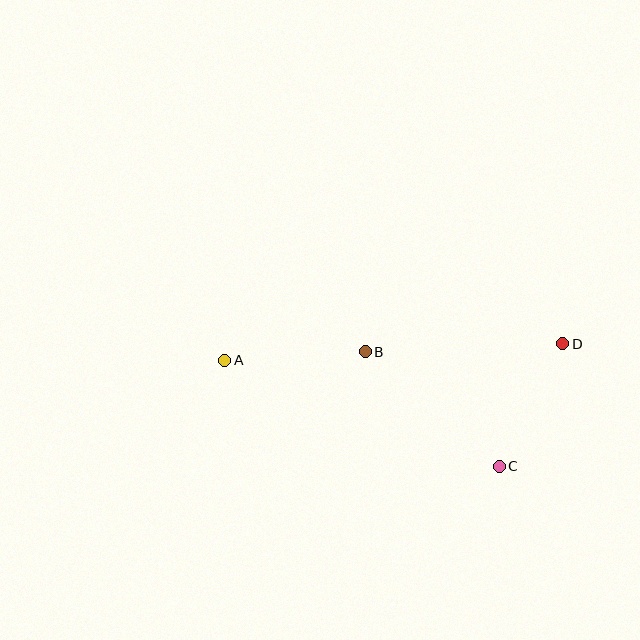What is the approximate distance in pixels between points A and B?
The distance between A and B is approximately 141 pixels.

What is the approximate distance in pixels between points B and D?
The distance between B and D is approximately 198 pixels.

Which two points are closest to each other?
Points C and D are closest to each other.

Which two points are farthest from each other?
Points A and D are farthest from each other.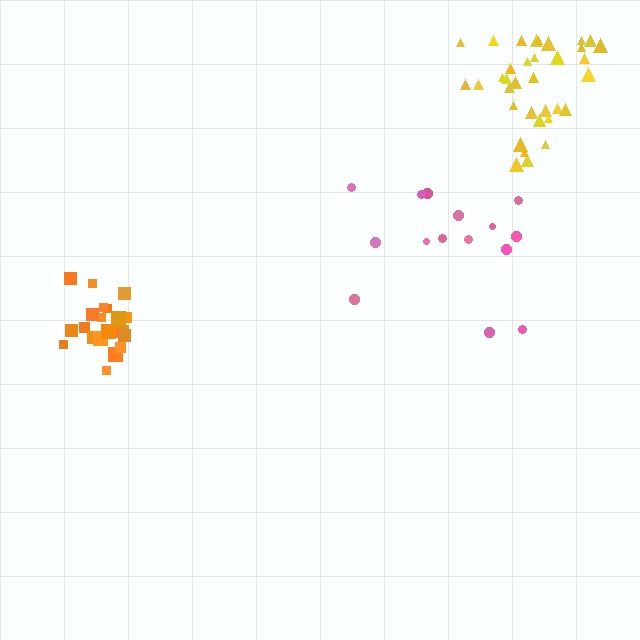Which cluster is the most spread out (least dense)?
Pink.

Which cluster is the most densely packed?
Orange.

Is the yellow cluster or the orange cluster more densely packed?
Orange.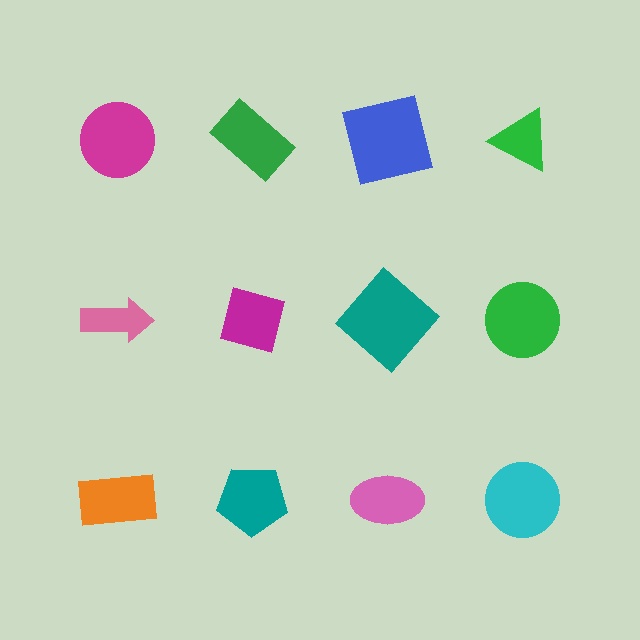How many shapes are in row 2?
4 shapes.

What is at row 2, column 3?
A teal diamond.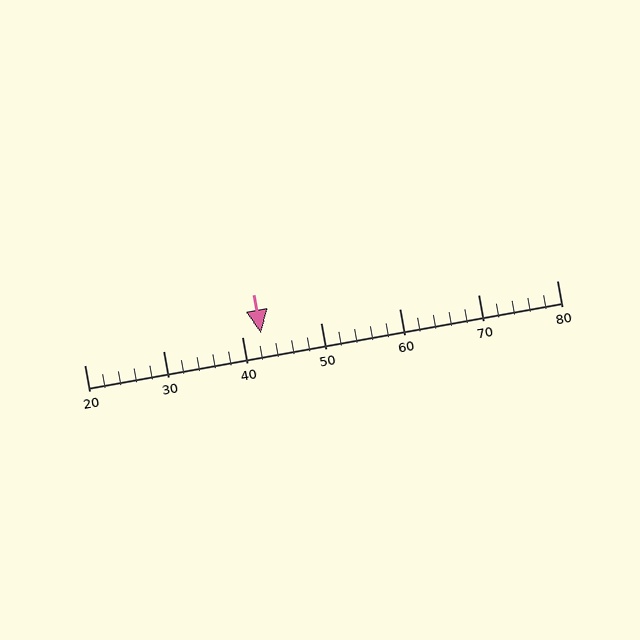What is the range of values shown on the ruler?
The ruler shows values from 20 to 80.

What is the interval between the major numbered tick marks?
The major tick marks are spaced 10 units apart.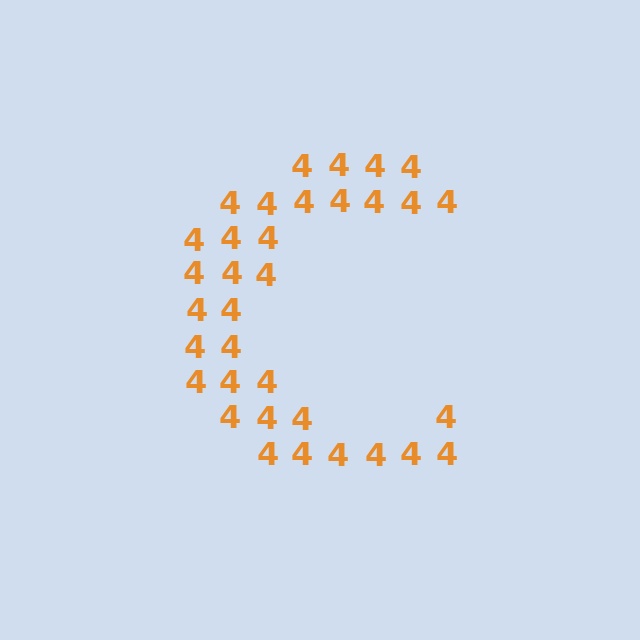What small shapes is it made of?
It is made of small digit 4's.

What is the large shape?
The large shape is the letter C.